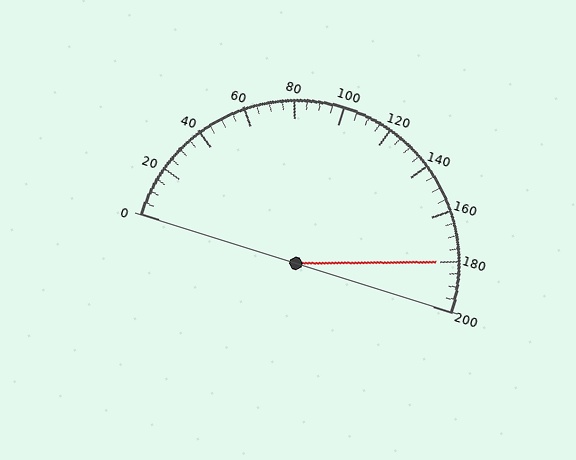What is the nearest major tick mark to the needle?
The nearest major tick mark is 180.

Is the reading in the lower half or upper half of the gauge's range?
The reading is in the upper half of the range (0 to 200).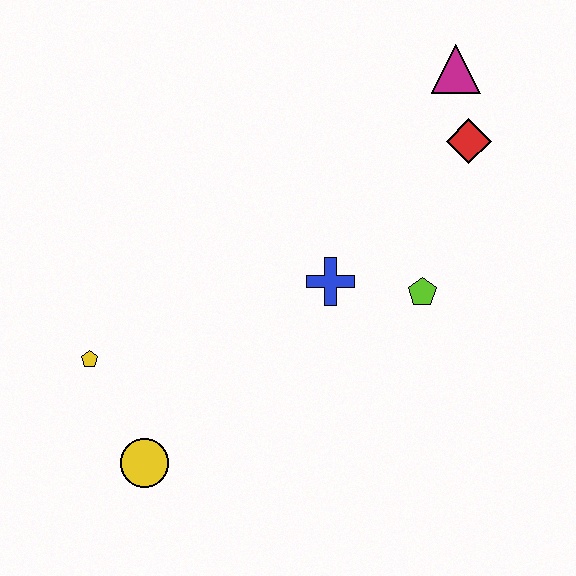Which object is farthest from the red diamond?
The yellow circle is farthest from the red diamond.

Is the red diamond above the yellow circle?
Yes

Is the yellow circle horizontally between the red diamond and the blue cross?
No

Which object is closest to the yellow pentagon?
The yellow circle is closest to the yellow pentagon.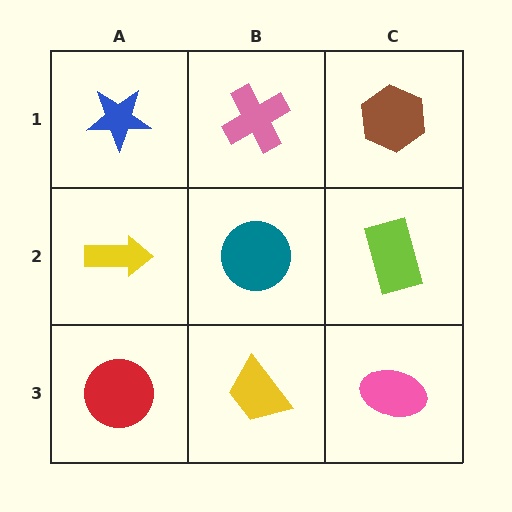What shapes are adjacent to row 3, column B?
A teal circle (row 2, column B), a red circle (row 3, column A), a pink ellipse (row 3, column C).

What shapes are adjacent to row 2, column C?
A brown hexagon (row 1, column C), a pink ellipse (row 3, column C), a teal circle (row 2, column B).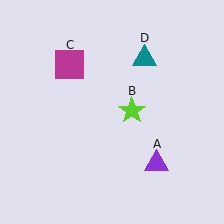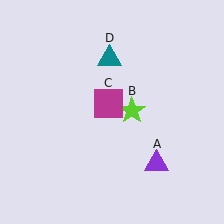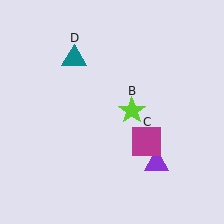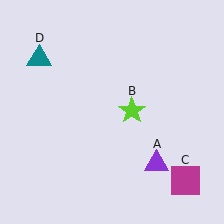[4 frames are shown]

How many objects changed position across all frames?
2 objects changed position: magenta square (object C), teal triangle (object D).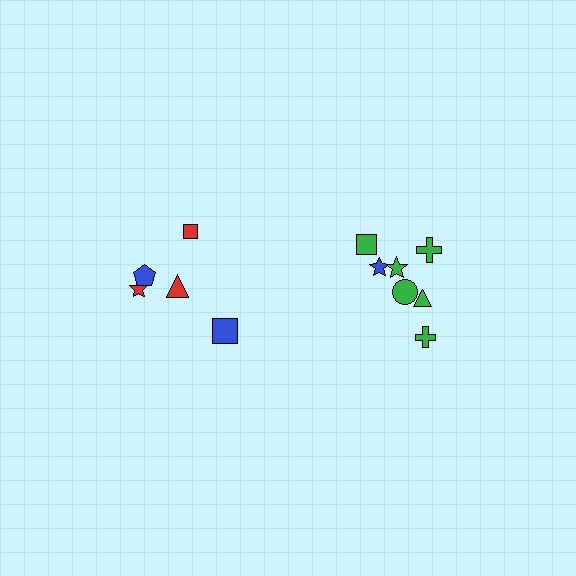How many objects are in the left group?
There are 5 objects.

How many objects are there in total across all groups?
There are 12 objects.